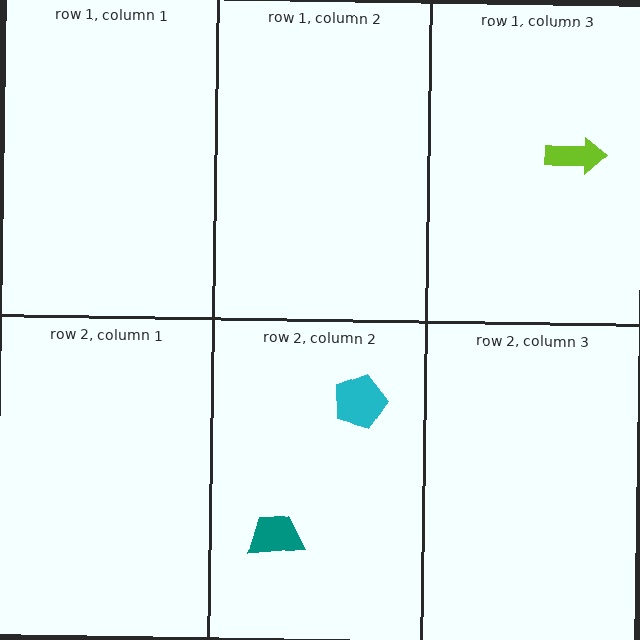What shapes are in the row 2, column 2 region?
The cyan pentagon, the teal trapezoid.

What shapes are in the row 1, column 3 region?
The lime arrow.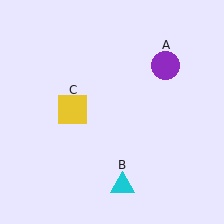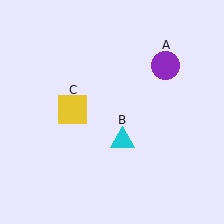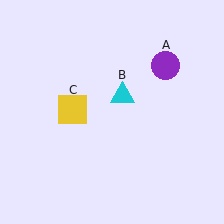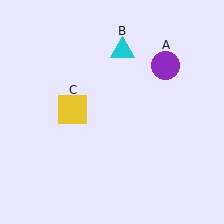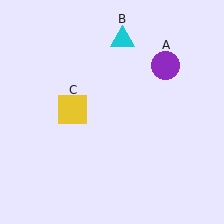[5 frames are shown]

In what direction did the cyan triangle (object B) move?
The cyan triangle (object B) moved up.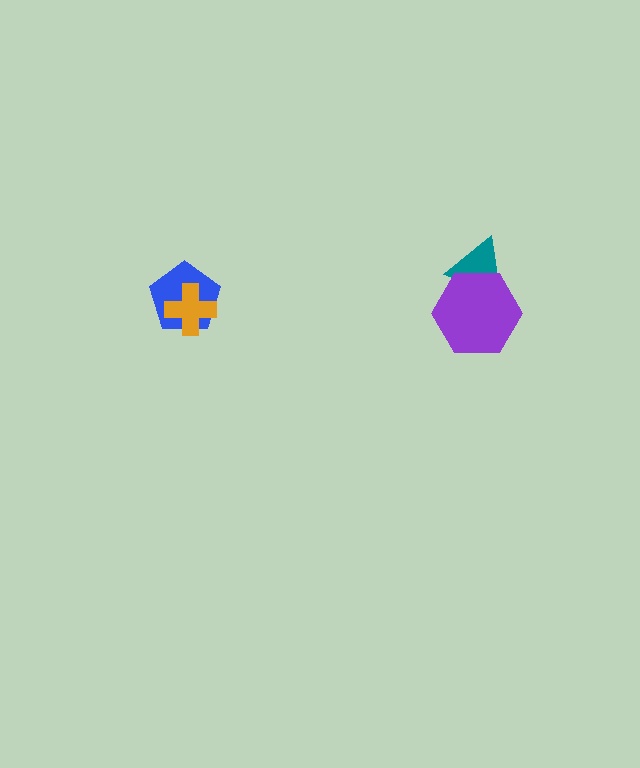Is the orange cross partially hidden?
No, no other shape covers it.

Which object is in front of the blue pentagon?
The orange cross is in front of the blue pentagon.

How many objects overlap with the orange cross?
1 object overlaps with the orange cross.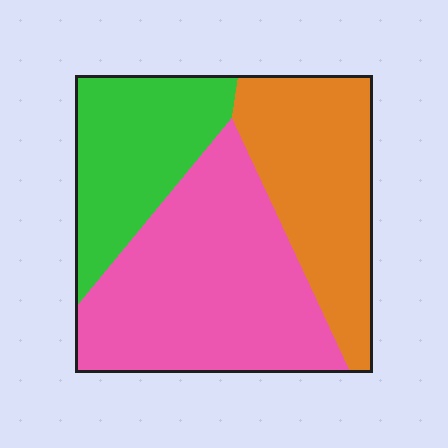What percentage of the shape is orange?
Orange covers about 30% of the shape.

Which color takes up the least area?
Green, at roughly 25%.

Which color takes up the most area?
Pink, at roughly 45%.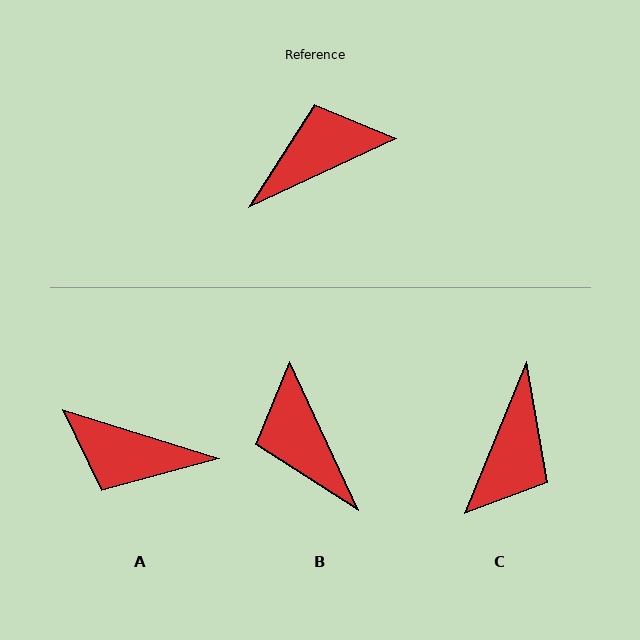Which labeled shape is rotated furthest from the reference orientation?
A, about 138 degrees away.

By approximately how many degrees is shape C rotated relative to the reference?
Approximately 137 degrees clockwise.